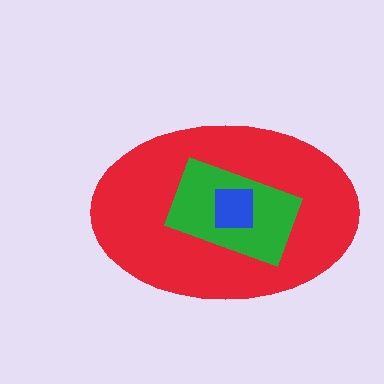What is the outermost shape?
The red ellipse.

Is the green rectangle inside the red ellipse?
Yes.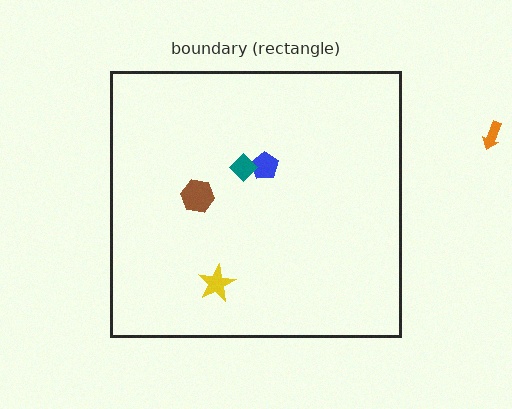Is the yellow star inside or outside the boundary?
Inside.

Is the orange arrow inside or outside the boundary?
Outside.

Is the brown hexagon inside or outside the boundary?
Inside.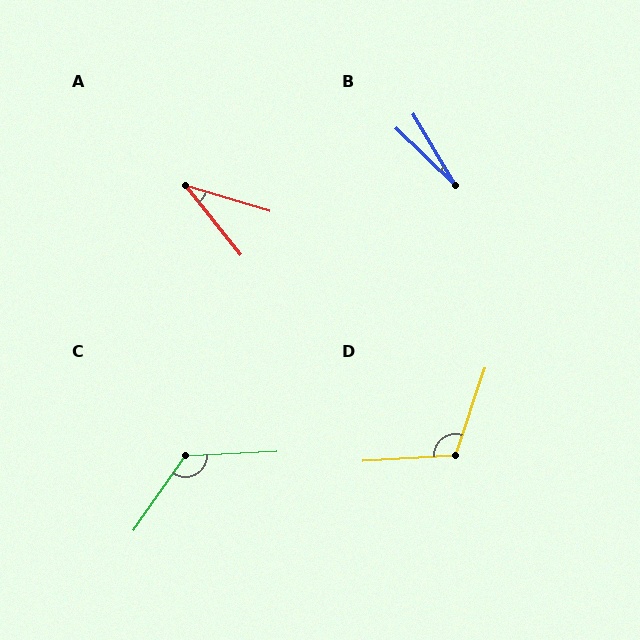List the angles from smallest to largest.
B (15°), A (34°), D (112°), C (128°).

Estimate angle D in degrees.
Approximately 112 degrees.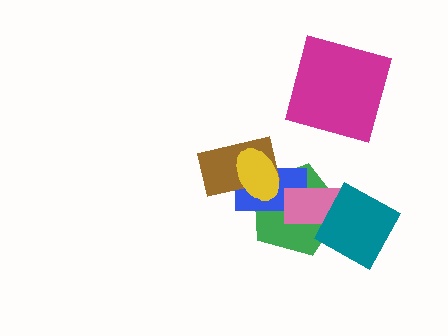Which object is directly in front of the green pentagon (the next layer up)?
The blue rectangle is directly in front of the green pentagon.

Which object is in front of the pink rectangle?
The teal diamond is in front of the pink rectangle.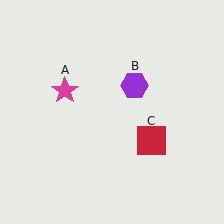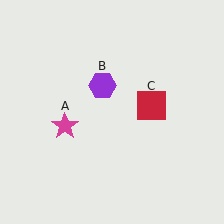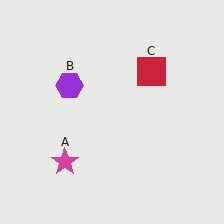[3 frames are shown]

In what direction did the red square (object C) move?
The red square (object C) moved up.